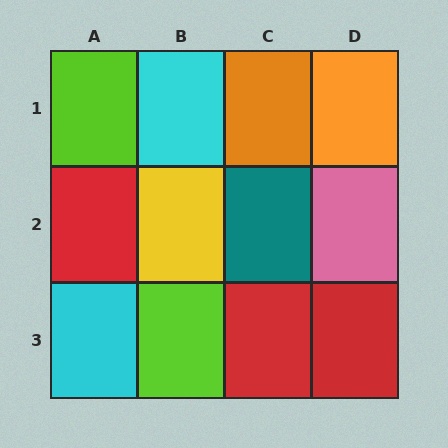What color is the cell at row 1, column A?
Lime.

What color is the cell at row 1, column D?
Orange.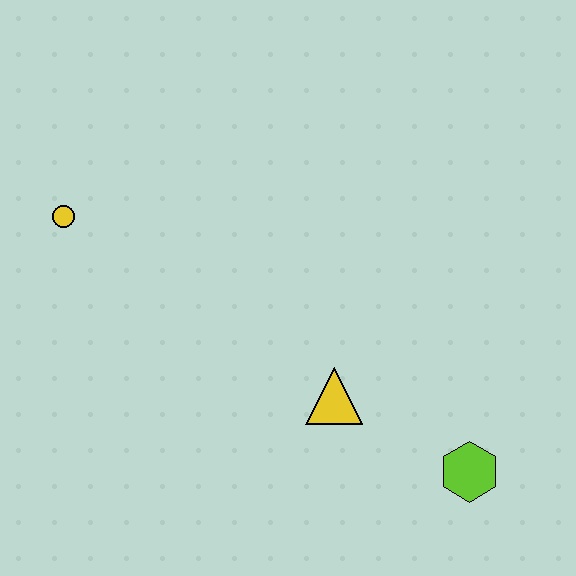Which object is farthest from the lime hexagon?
The yellow circle is farthest from the lime hexagon.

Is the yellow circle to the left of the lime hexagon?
Yes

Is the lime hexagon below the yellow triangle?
Yes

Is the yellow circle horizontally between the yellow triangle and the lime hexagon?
No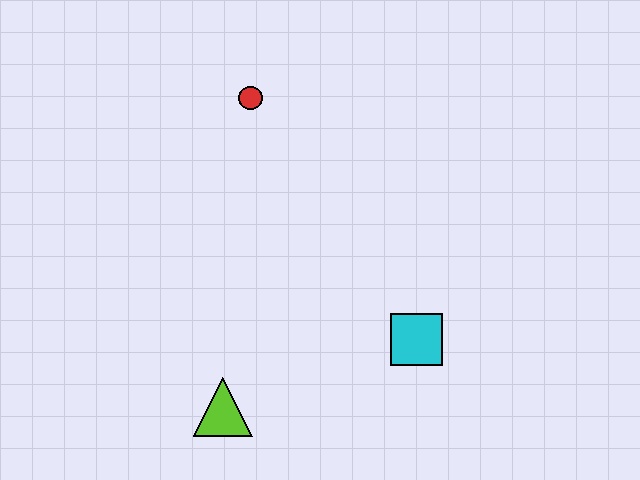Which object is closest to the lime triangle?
The cyan square is closest to the lime triangle.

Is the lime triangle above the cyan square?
No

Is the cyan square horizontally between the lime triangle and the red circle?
No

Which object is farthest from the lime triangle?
The red circle is farthest from the lime triangle.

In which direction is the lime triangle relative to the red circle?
The lime triangle is below the red circle.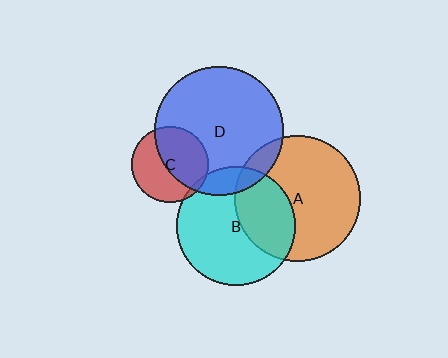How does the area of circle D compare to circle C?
Approximately 2.8 times.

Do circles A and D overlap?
Yes.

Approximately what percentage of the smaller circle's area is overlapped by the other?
Approximately 10%.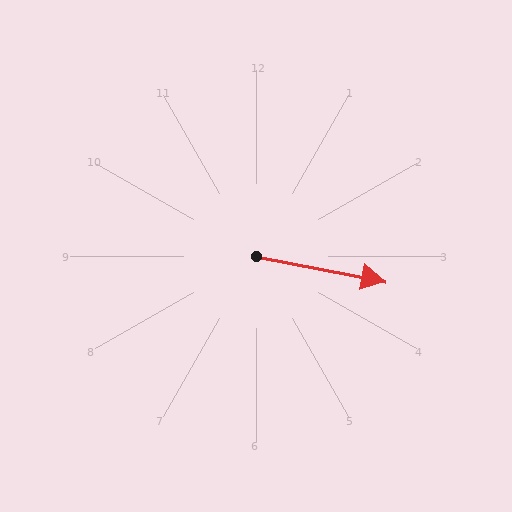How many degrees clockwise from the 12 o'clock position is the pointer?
Approximately 101 degrees.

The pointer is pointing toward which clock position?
Roughly 3 o'clock.